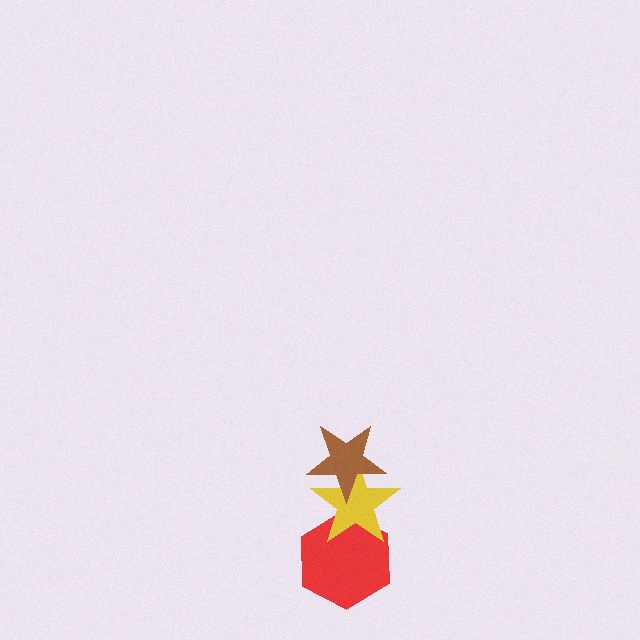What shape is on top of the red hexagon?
The yellow star is on top of the red hexagon.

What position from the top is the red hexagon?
The red hexagon is 3rd from the top.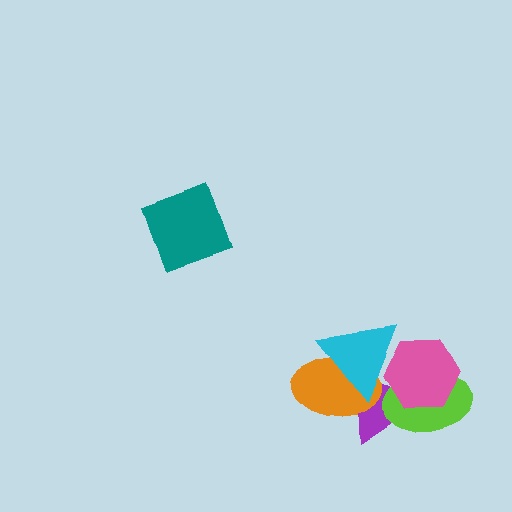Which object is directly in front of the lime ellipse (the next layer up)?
The pink hexagon is directly in front of the lime ellipse.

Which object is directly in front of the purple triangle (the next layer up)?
The lime ellipse is directly in front of the purple triangle.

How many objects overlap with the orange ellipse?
2 objects overlap with the orange ellipse.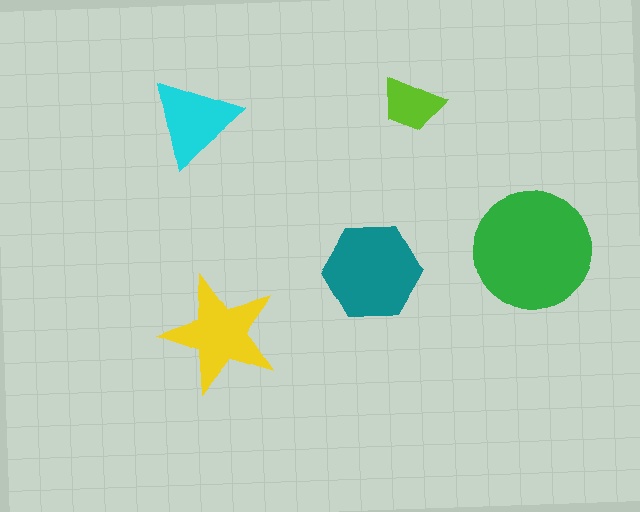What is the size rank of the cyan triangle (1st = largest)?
4th.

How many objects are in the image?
There are 5 objects in the image.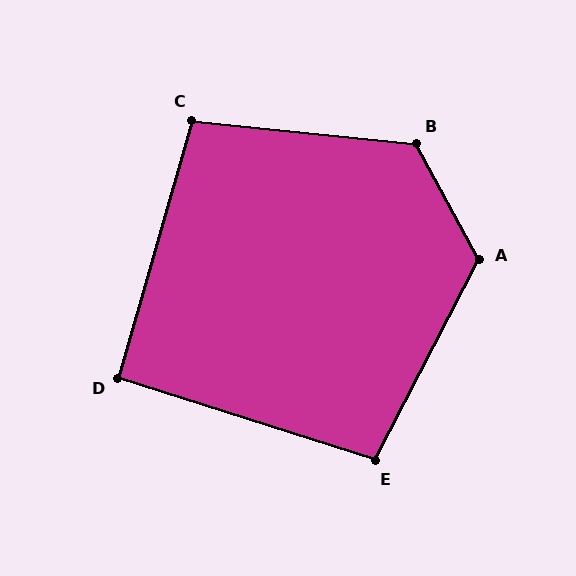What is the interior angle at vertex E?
Approximately 100 degrees (obtuse).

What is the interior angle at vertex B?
Approximately 124 degrees (obtuse).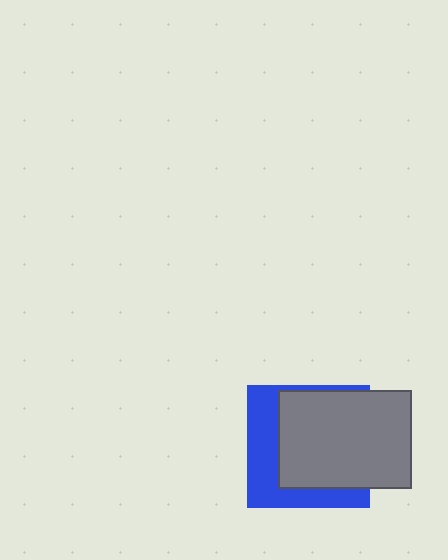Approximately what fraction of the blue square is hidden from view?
Roughly 62% of the blue square is hidden behind the gray rectangle.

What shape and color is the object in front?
The object in front is a gray rectangle.